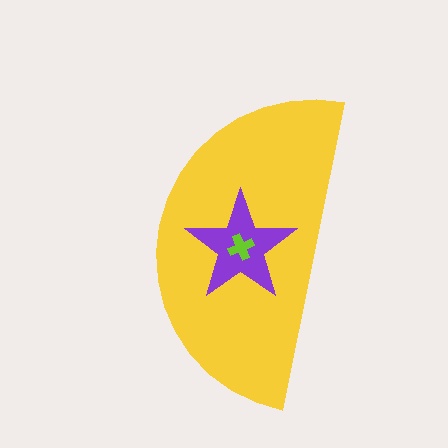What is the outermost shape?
The yellow semicircle.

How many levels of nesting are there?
3.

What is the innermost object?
The lime cross.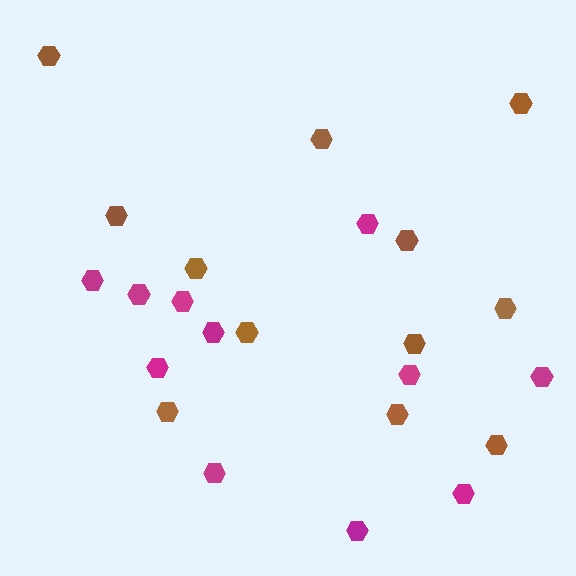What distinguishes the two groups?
There are 2 groups: one group of brown hexagons (12) and one group of magenta hexagons (11).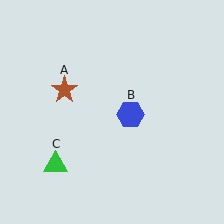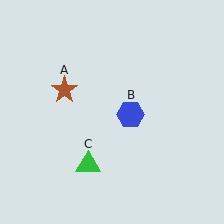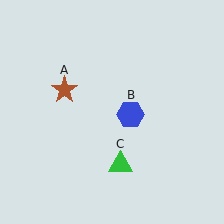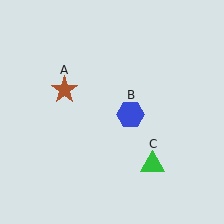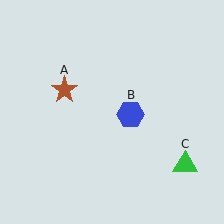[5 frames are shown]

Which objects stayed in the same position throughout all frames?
Brown star (object A) and blue hexagon (object B) remained stationary.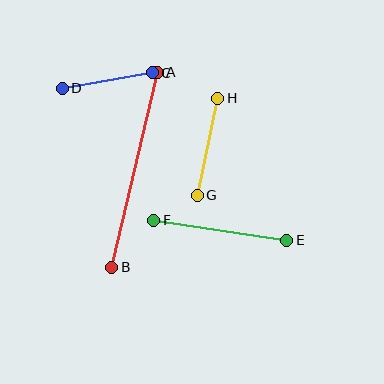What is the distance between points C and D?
The distance is approximately 91 pixels.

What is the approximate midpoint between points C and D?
The midpoint is at approximately (107, 81) pixels.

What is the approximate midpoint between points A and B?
The midpoint is at approximately (135, 170) pixels.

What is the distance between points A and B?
The distance is approximately 200 pixels.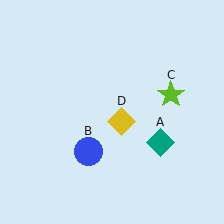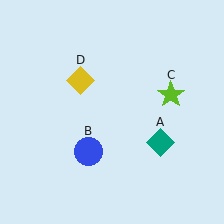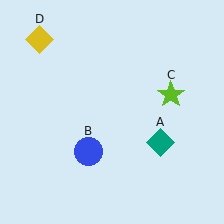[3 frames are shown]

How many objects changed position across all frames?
1 object changed position: yellow diamond (object D).